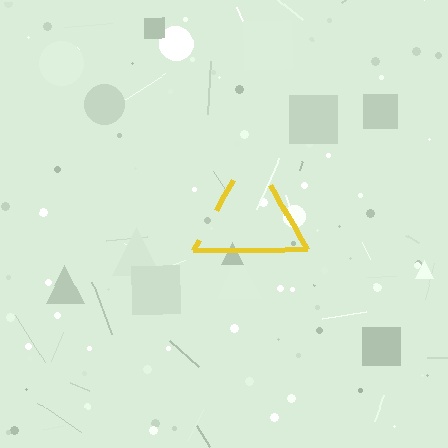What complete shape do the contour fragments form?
The contour fragments form a triangle.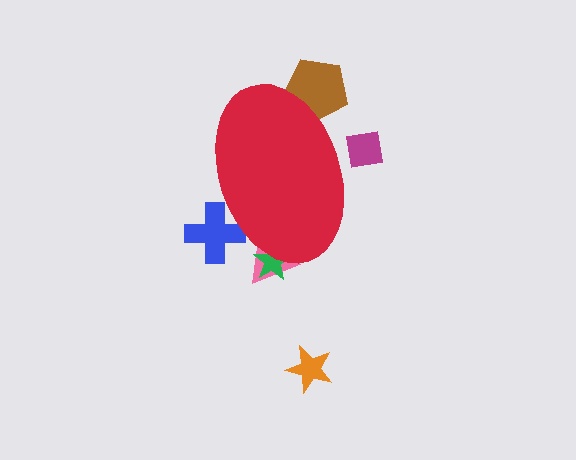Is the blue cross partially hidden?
Yes, the blue cross is partially hidden behind the red ellipse.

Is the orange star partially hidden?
No, the orange star is fully visible.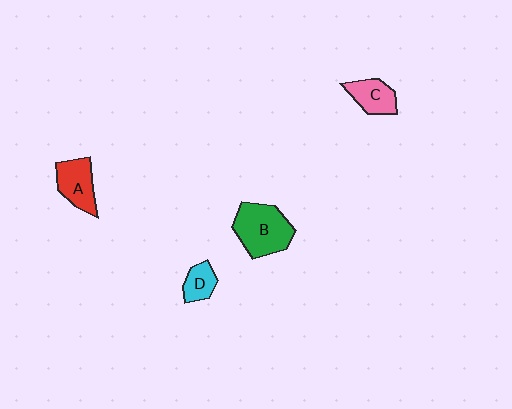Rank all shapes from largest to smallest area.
From largest to smallest: B (green), A (red), C (pink), D (cyan).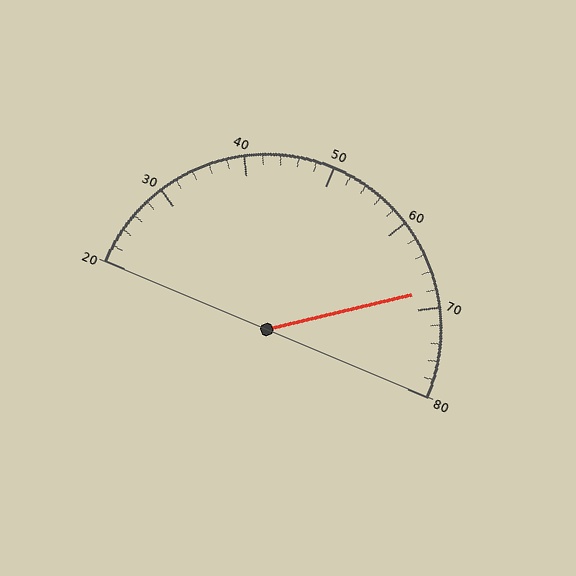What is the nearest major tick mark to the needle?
The nearest major tick mark is 70.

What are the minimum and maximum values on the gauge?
The gauge ranges from 20 to 80.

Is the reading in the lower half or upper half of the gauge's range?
The reading is in the upper half of the range (20 to 80).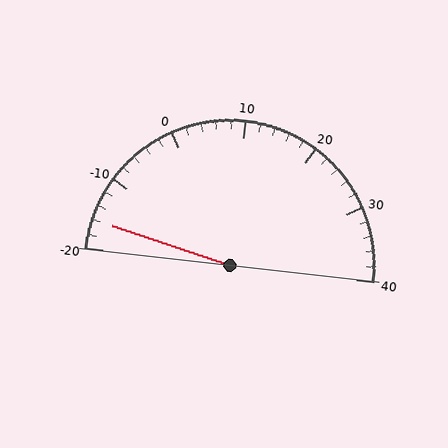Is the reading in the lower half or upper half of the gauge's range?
The reading is in the lower half of the range (-20 to 40).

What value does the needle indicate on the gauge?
The needle indicates approximately -16.